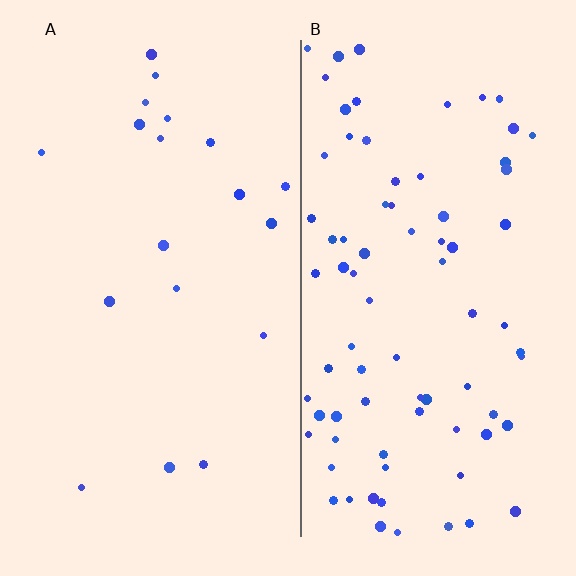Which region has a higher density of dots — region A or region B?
B (the right).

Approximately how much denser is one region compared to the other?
Approximately 4.3× — region B over region A.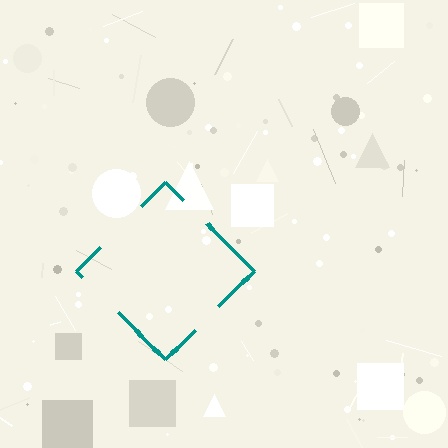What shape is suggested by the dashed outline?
The dashed outline suggests a diamond.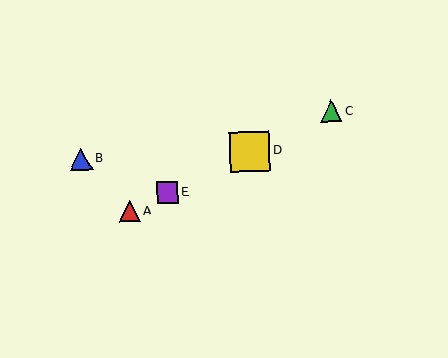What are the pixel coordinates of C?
Object C is at (331, 111).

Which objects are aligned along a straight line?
Objects A, C, D, E are aligned along a straight line.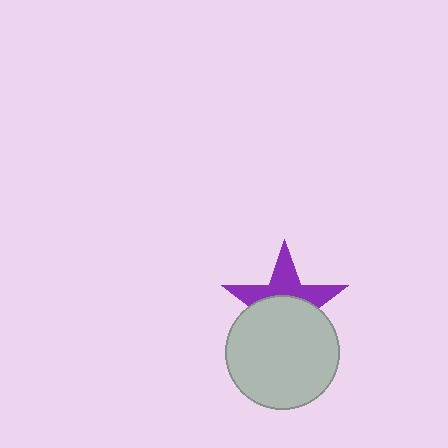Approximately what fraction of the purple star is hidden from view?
Roughly 56% of the purple star is hidden behind the light gray circle.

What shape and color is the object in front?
The object in front is a light gray circle.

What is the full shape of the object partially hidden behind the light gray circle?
The partially hidden object is a purple star.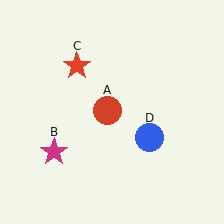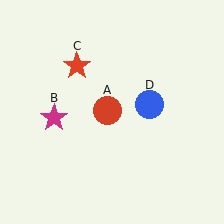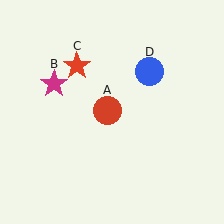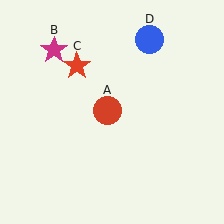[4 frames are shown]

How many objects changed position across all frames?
2 objects changed position: magenta star (object B), blue circle (object D).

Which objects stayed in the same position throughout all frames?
Red circle (object A) and red star (object C) remained stationary.